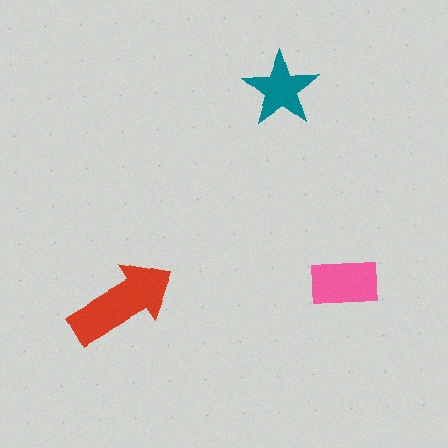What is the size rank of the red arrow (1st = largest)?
1st.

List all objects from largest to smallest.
The red arrow, the pink rectangle, the teal star.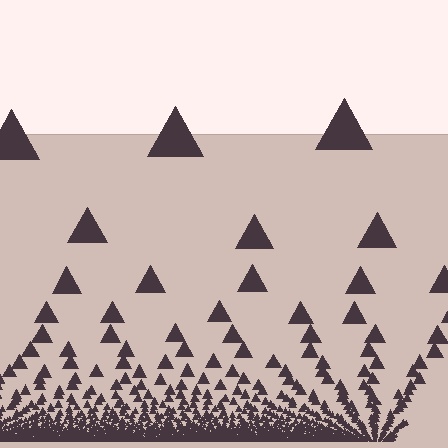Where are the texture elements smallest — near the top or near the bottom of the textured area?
Near the bottom.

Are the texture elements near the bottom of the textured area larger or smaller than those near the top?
Smaller. The gradient is inverted — elements near the bottom are smaller and denser.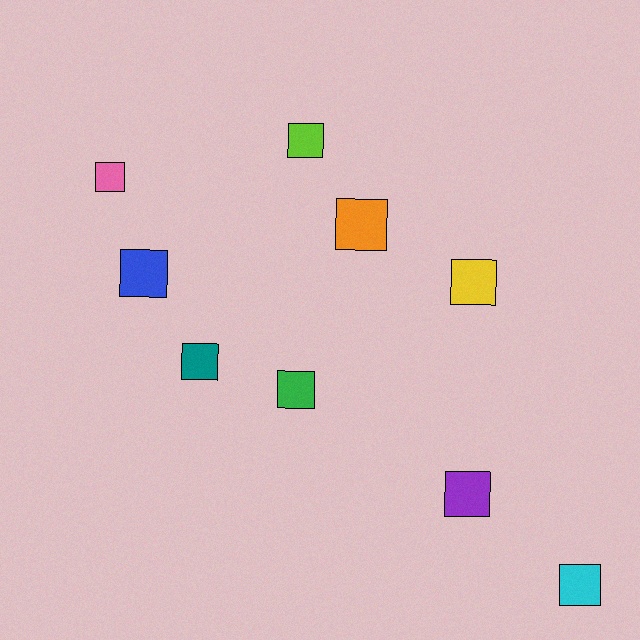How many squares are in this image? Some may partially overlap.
There are 9 squares.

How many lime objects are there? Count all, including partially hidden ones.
There is 1 lime object.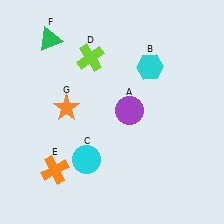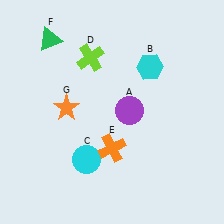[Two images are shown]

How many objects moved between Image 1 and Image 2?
1 object moved between the two images.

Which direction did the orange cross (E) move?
The orange cross (E) moved right.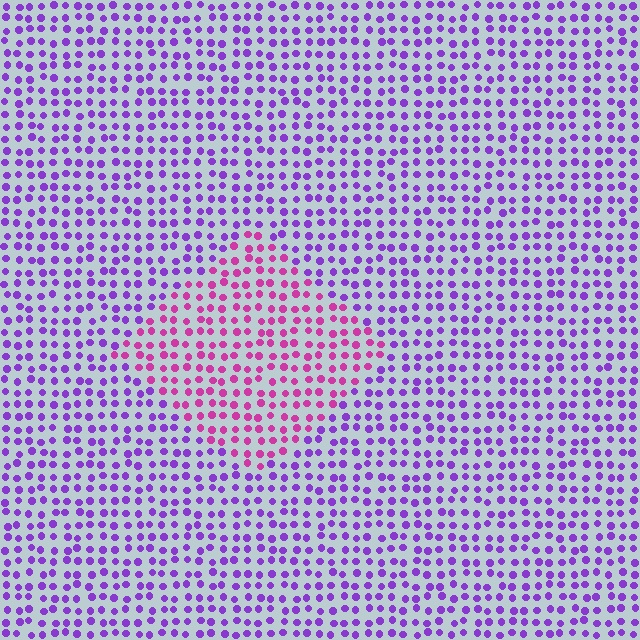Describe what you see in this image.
The image is filled with small purple elements in a uniform arrangement. A diamond-shaped region is visible where the elements are tinted to a slightly different hue, forming a subtle color boundary.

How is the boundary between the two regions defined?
The boundary is defined purely by a slight shift in hue (about 45 degrees). Spacing, size, and orientation are identical on both sides.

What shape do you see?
I see a diamond.